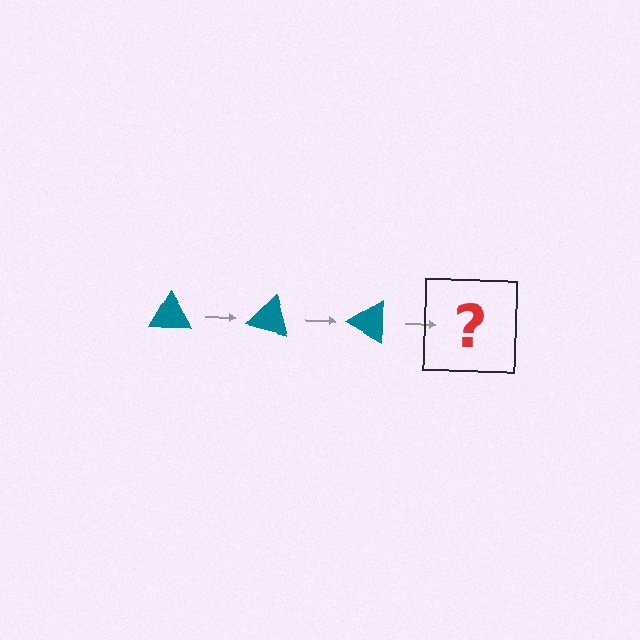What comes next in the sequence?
The next element should be a teal triangle rotated 45 degrees.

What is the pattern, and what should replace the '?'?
The pattern is that the triangle rotates 15 degrees each step. The '?' should be a teal triangle rotated 45 degrees.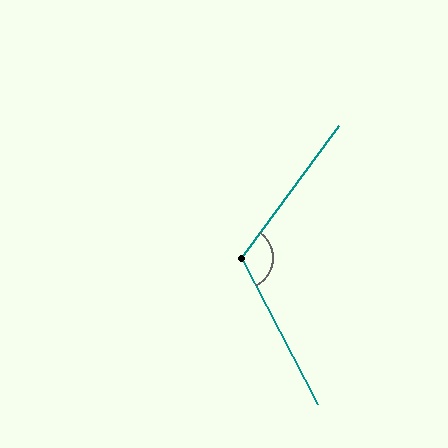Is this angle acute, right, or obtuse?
It is obtuse.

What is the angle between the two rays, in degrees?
Approximately 116 degrees.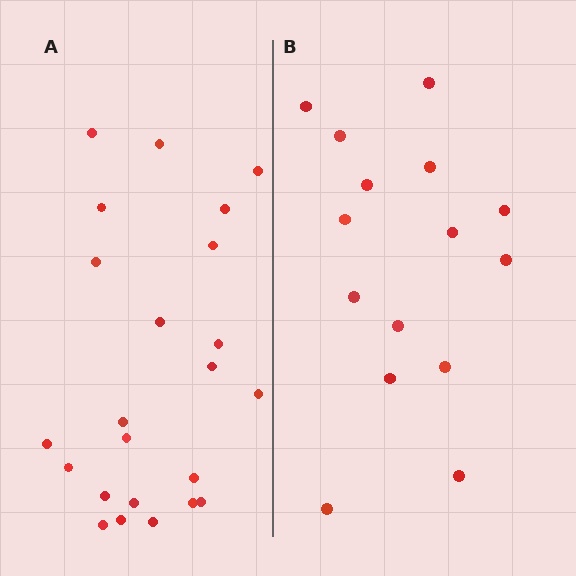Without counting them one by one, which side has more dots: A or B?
Region A (the left region) has more dots.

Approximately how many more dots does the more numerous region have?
Region A has roughly 8 or so more dots than region B.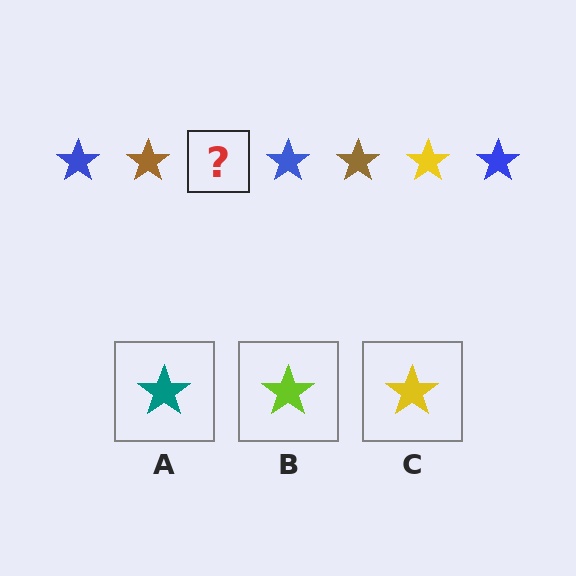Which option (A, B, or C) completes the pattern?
C.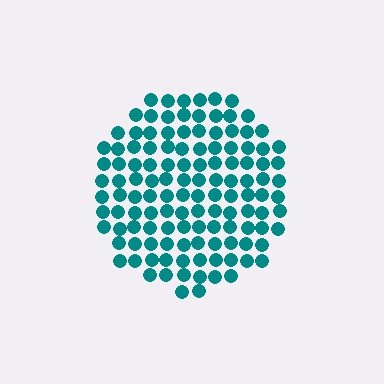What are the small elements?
The small elements are circles.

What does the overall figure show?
The overall figure shows a circle.